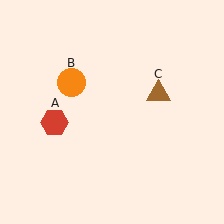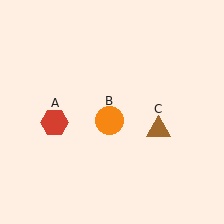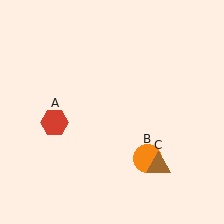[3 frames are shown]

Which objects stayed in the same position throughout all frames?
Red hexagon (object A) remained stationary.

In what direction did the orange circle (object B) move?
The orange circle (object B) moved down and to the right.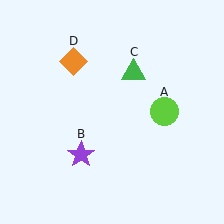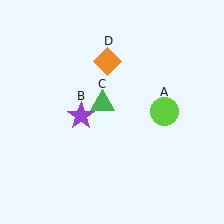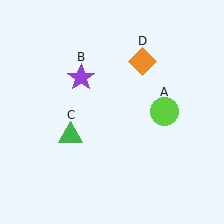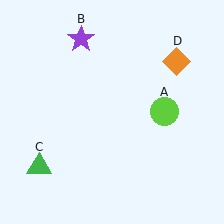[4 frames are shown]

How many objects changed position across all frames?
3 objects changed position: purple star (object B), green triangle (object C), orange diamond (object D).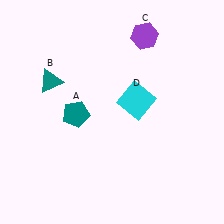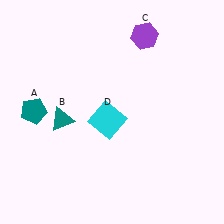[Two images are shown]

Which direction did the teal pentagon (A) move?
The teal pentagon (A) moved left.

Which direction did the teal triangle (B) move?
The teal triangle (B) moved down.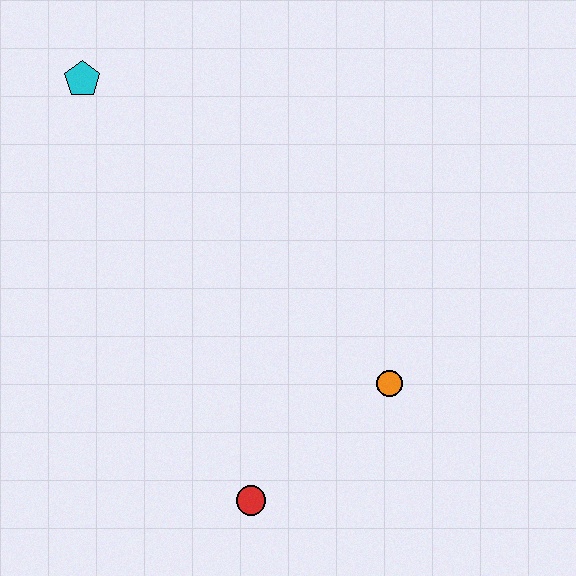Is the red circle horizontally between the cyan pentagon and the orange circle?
Yes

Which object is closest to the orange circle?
The red circle is closest to the orange circle.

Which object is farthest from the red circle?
The cyan pentagon is farthest from the red circle.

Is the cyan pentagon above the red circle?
Yes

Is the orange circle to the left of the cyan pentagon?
No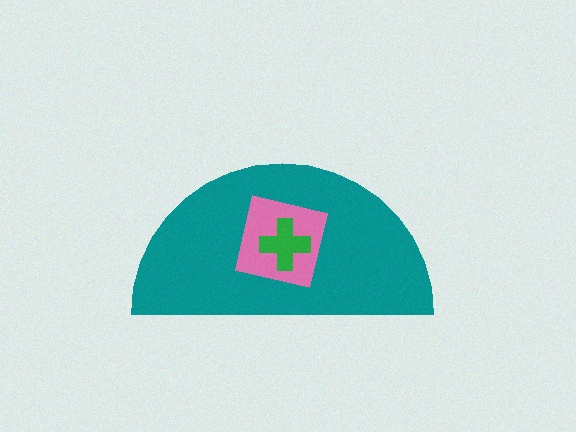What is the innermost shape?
The green cross.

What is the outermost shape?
The teal semicircle.